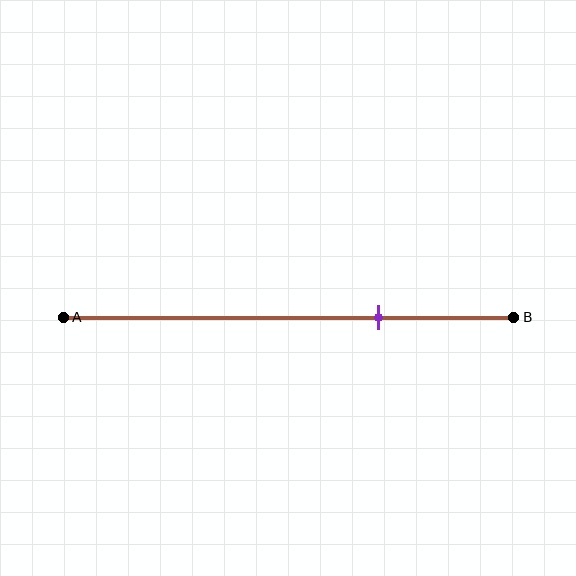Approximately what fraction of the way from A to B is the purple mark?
The purple mark is approximately 70% of the way from A to B.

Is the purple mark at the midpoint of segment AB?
No, the mark is at about 70% from A, not at the 50% midpoint.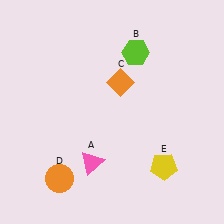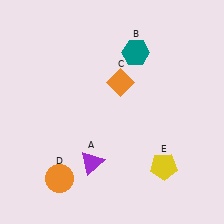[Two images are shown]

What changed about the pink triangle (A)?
In Image 1, A is pink. In Image 2, it changed to purple.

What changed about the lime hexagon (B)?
In Image 1, B is lime. In Image 2, it changed to teal.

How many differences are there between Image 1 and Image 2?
There are 2 differences between the two images.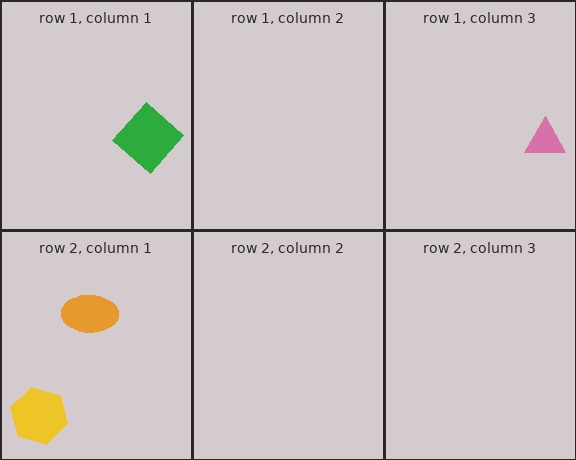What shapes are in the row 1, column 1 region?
The green diamond.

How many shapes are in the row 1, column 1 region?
1.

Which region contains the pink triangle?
The row 1, column 3 region.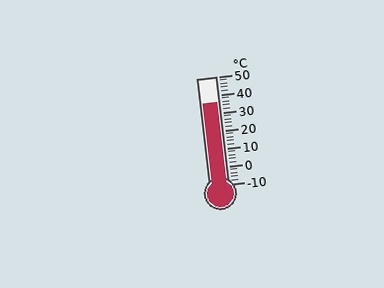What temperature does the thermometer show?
The thermometer shows approximately 36°C.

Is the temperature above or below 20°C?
The temperature is above 20°C.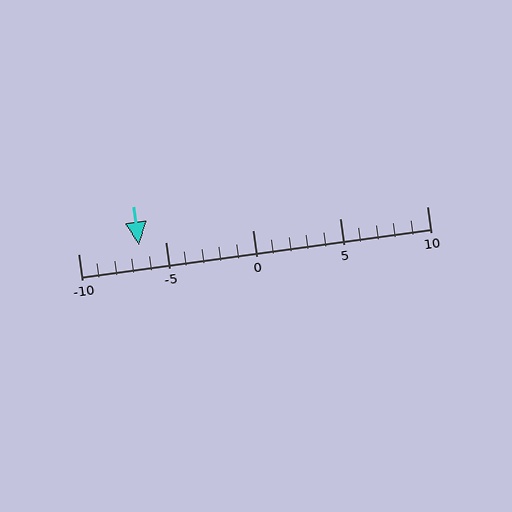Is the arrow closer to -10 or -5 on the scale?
The arrow is closer to -5.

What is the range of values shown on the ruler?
The ruler shows values from -10 to 10.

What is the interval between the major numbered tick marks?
The major tick marks are spaced 5 units apart.